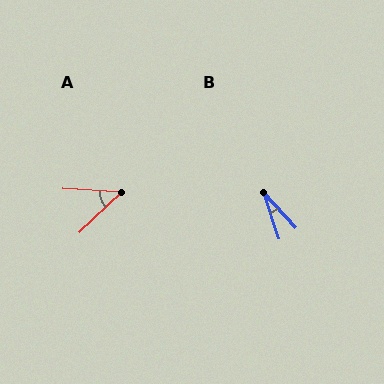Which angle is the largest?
A, at approximately 47 degrees.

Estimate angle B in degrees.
Approximately 24 degrees.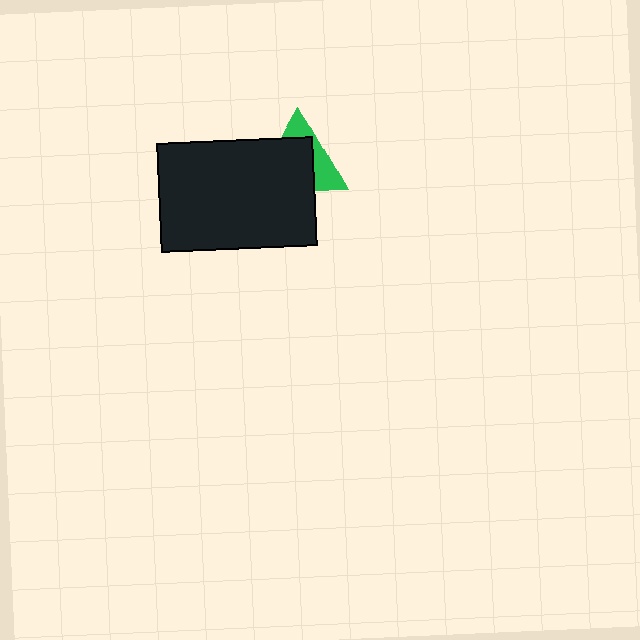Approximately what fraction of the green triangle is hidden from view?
Roughly 64% of the green triangle is hidden behind the black rectangle.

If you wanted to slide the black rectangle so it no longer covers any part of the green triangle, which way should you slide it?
Slide it toward the lower-left — that is the most direct way to separate the two shapes.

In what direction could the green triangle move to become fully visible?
The green triangle could move toward the upper-right. That would shift it out from behind the black rectangle entirely.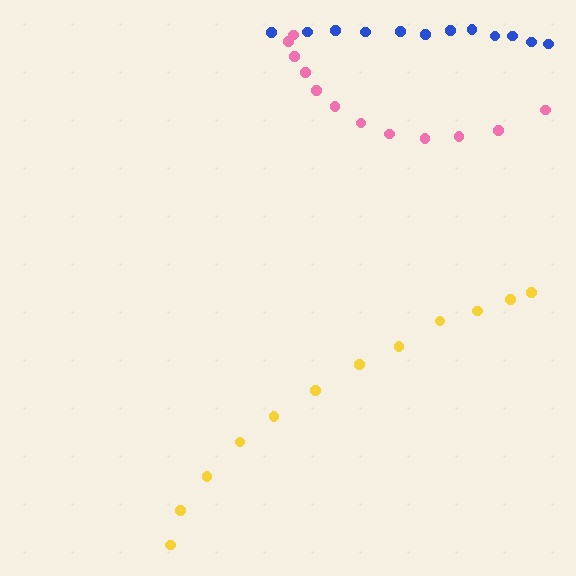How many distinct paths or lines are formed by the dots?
There are 3 distinct paths.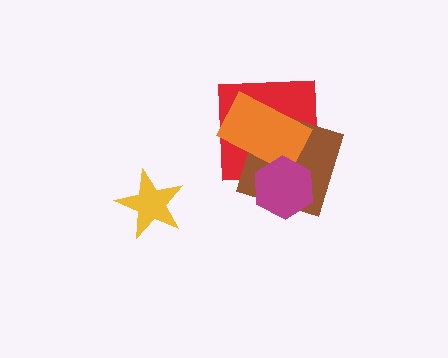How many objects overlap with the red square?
3 objects overlap with the red square.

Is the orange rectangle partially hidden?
Yes, it is partially covered by another shape.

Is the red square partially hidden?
Yes, it is partially covered by another shape.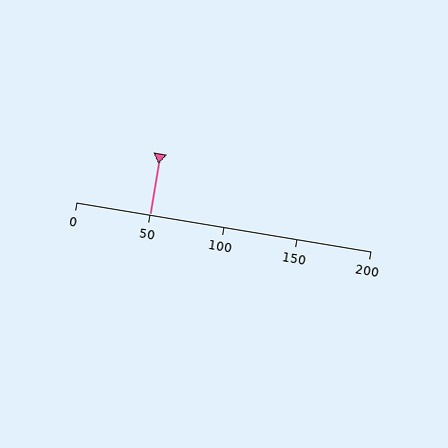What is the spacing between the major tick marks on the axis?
The major ticks are spaced 50 apart.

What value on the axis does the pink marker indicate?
The marker indicates approximately 50.